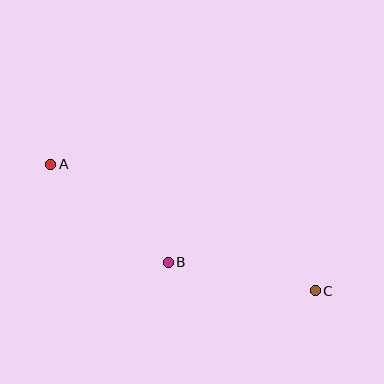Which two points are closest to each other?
Points B and C are closest to each other.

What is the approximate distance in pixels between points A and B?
The distance between A and B is approximately 153 pixels.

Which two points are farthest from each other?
Points A and C are farthest from each other.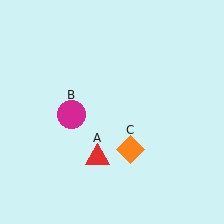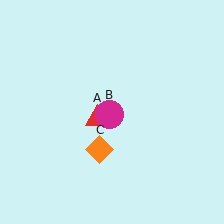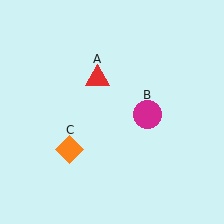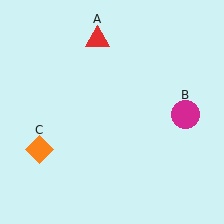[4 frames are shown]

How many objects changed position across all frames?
3 objects changed position: red triangle (object A), magenta circle (object B), orange diamond (object C).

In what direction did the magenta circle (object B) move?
The magenta circle (object B) moved right.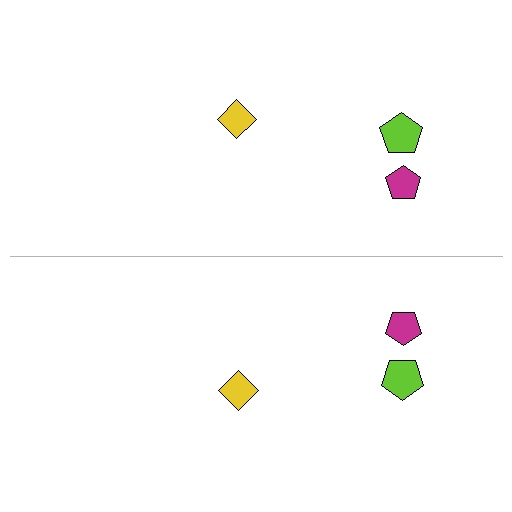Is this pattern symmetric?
Yes, this pattern has bilateral (reflection) symmetry.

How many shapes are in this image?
There are 6 shapes in this image.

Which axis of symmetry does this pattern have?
The pattern has a horizontal axis of symmetry running through the center of the image.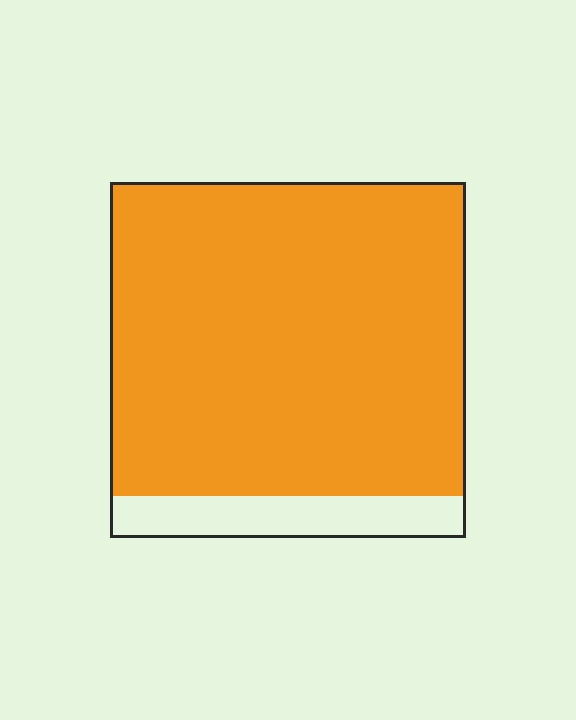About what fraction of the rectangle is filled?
About seven eighths (7/8).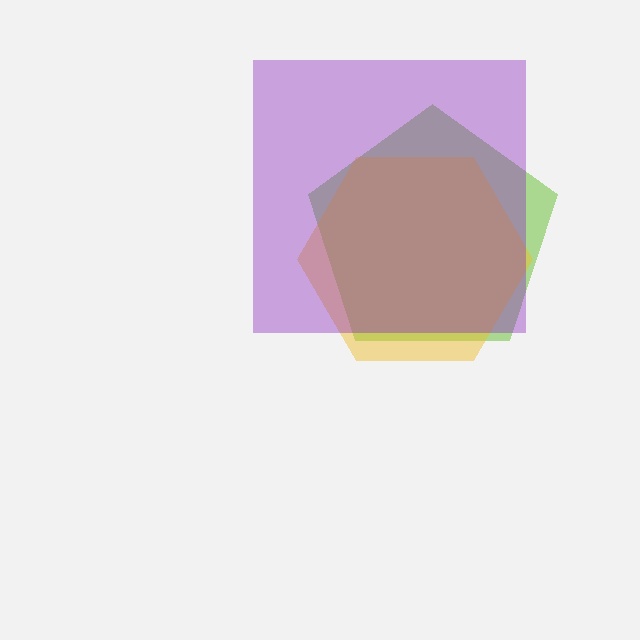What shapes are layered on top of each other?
The layered shapes are: a lime pentagon, a yellow hexagon, a purple square.